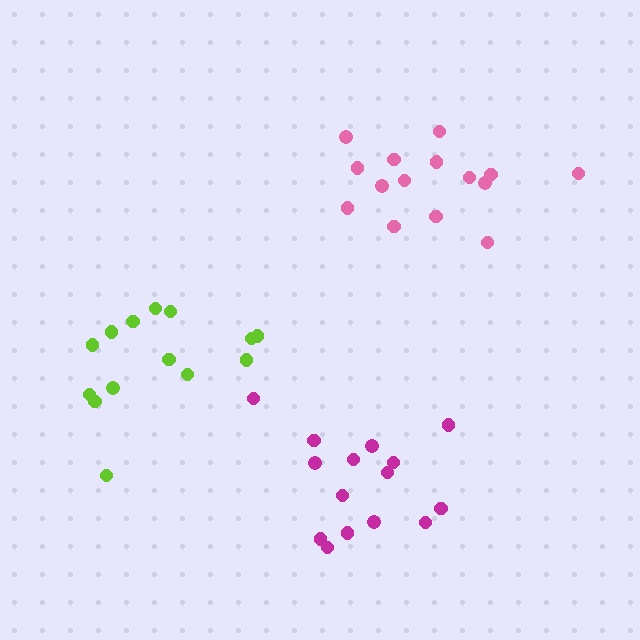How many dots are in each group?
Group 1: 14 dots, Group 2: 15 dots, Group 3: 15 dots (44 total).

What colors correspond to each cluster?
The clusters are colored: lime, magenta, pink.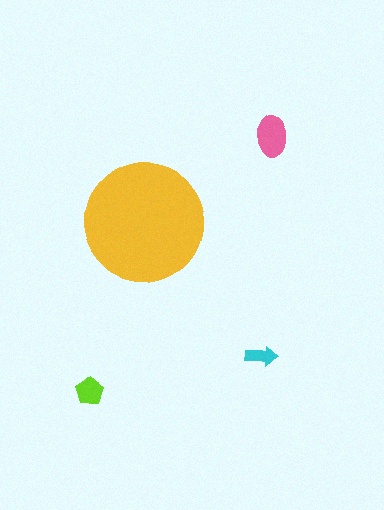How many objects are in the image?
There are 4 objects in the image.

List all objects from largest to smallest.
The yellow circle, the pink ellipse, the lime pentagon, the cyan arrow.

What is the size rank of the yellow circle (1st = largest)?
1st.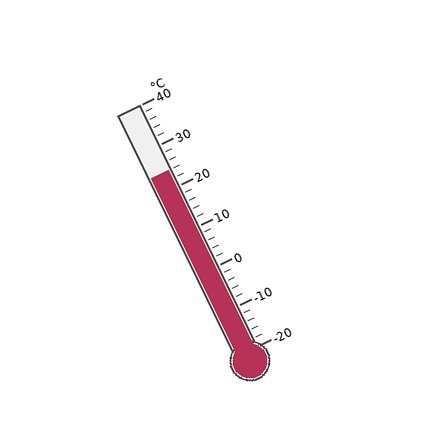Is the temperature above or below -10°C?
The temperature is above -10°C.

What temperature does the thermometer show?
The thermometer shows approximately 24°C.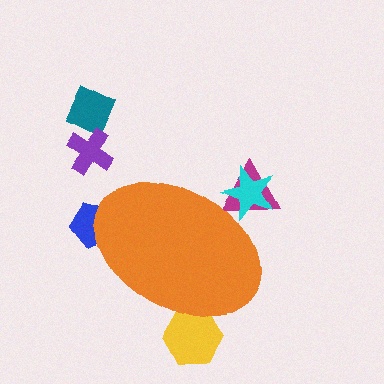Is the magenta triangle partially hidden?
Yes, the magenta triangle is partially hidden behind the orange ellipse.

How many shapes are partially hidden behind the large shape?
4 shapes are partially hidden.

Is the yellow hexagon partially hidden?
Yes, the yellow hexagon is partially hidden behind the orange ellipse.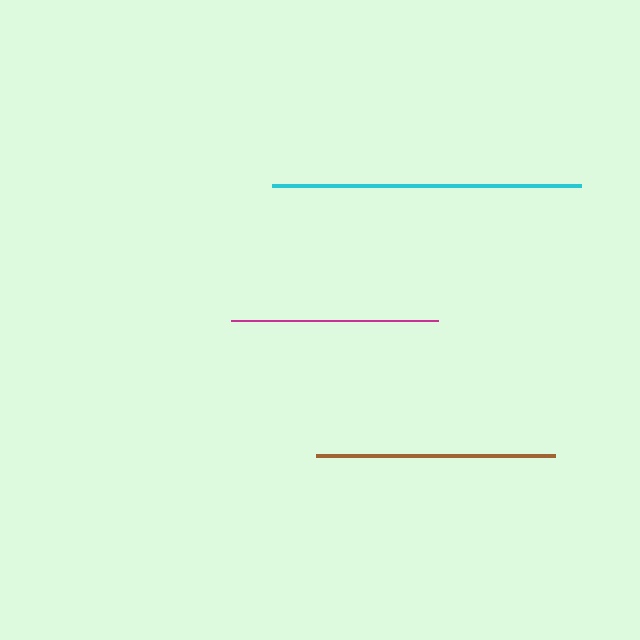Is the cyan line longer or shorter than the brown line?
The cyan line is longer than the brown line.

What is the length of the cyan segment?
The cyan segment is approximately 309 pixels long.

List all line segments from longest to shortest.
From longest to shortest: cyan, brown, magenta.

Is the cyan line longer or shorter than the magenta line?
The cyan line is longer than the magenta line.